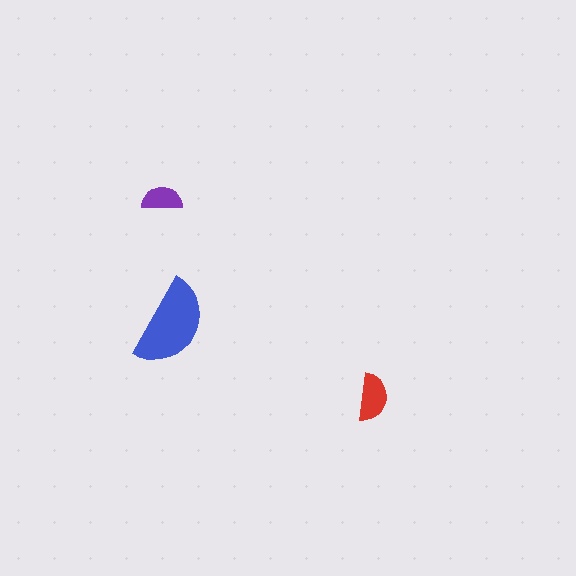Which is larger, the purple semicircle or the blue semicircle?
The blue one.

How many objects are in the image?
There are 3 objects in the image.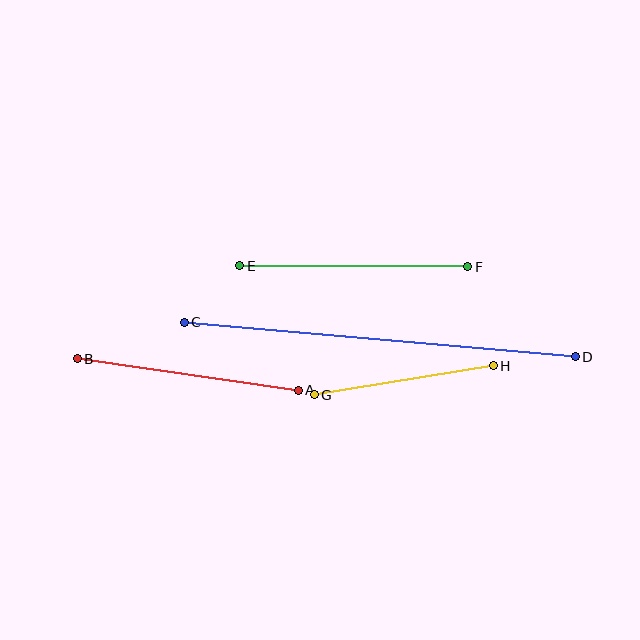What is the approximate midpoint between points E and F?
The midpoint is at approximately (354, 266) pixels.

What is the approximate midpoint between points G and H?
The midpoint is at approximately (404, 380) pixels.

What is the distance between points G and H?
The distance is approximately 181 pixels.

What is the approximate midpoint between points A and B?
The midpoint is at approximately (188, 375) pixels.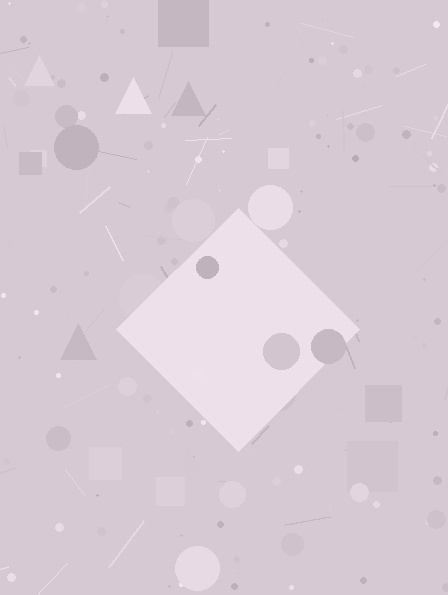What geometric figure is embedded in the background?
A diamond is embedded in the background.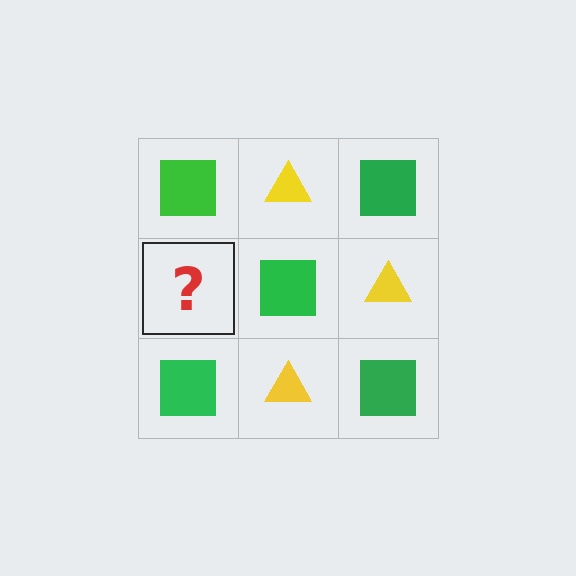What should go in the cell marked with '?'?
The missing cell should contain a yellow triangle.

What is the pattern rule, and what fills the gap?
The rule is that it alternates green square and yellow triangle in a checkerboard pattern. The gap should be filled with a yellow triangle.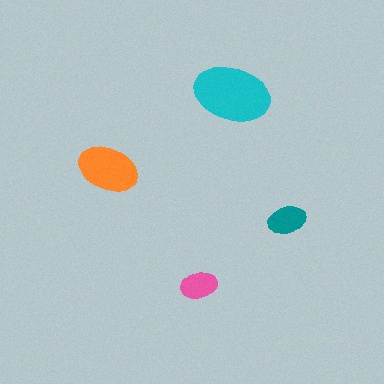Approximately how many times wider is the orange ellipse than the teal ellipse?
About 1.5 times wider.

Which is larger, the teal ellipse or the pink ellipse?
The teal one.